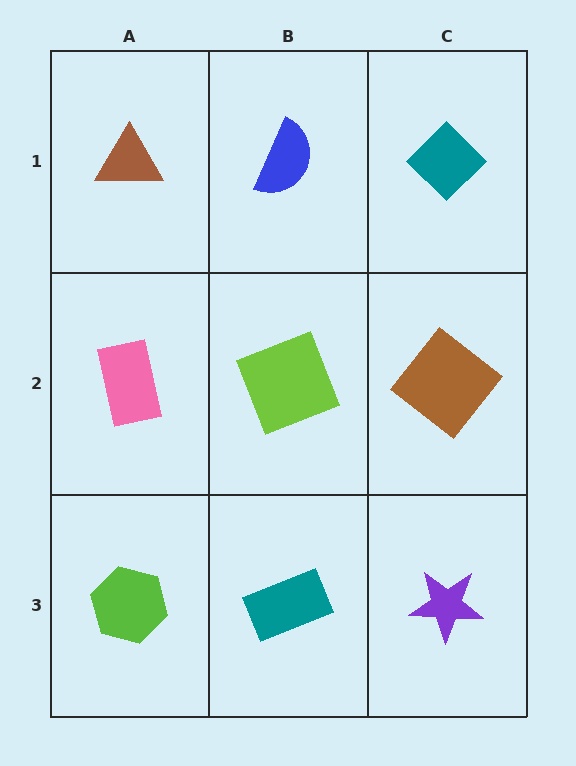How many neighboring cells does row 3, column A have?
2.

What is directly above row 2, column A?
A brown triangle.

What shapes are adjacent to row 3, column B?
A lime square (row 2, column B), a lime hexagon (row 3, column A), a purple star (row 3, column C).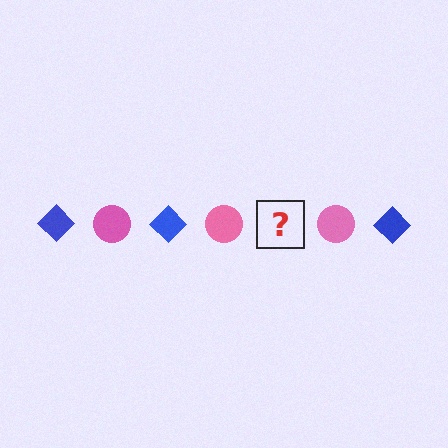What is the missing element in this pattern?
The missing element is a blue diamond.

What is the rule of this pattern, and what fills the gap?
The rule is that the pattern alternates between blue diamond and pink circle. The gap should be filled with a blue diamond.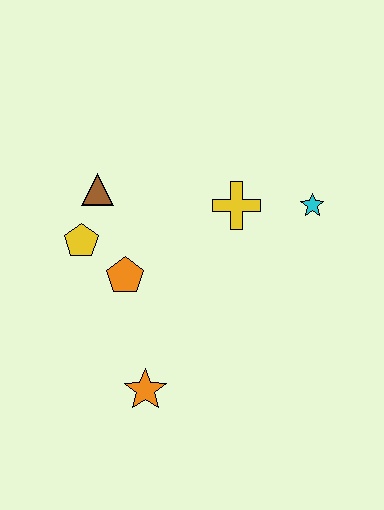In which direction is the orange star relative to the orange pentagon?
The orange star is below the orange pentagon.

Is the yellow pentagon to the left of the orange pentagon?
Yes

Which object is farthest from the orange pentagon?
The cyan star is farthest from the orange pentagon.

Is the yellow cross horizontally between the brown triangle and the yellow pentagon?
No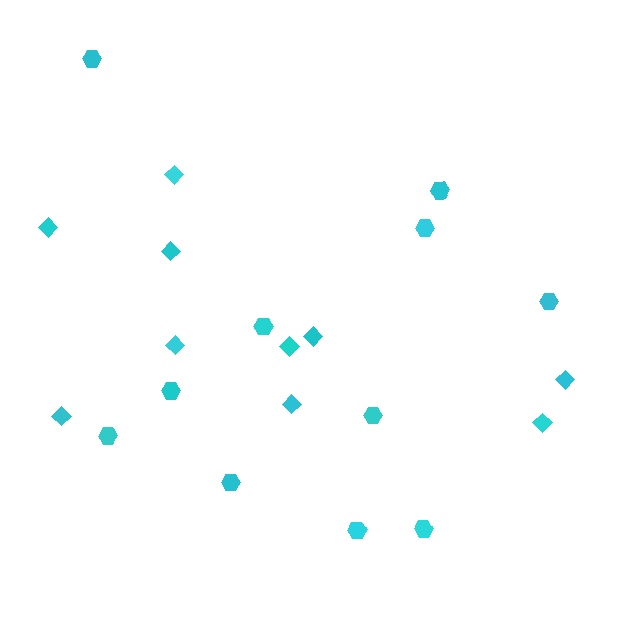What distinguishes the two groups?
There are 2 groups: one group of diamonds (10) and one group of hexagons (11).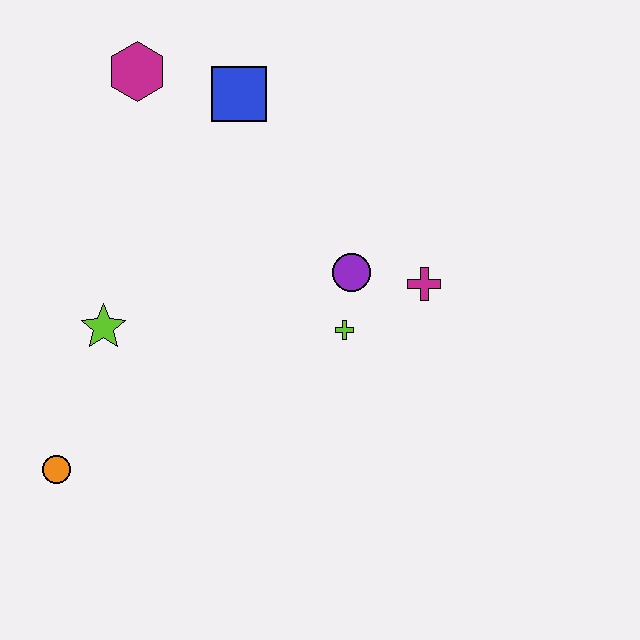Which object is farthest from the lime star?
The magenta cross is farthest from the lime star.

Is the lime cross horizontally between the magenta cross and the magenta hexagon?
Yes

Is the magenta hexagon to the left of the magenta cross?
Yes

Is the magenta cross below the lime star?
No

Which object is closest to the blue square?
The magenta hexagon is closest to the blue square.